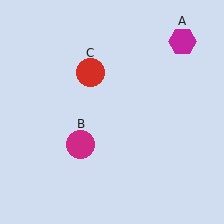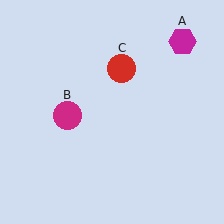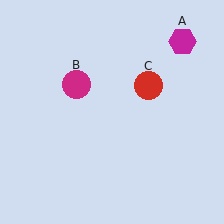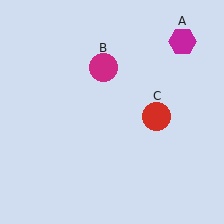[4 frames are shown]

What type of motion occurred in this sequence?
The magenta circle (object B), red circle (object C) rotated clockwise around the center of the scene.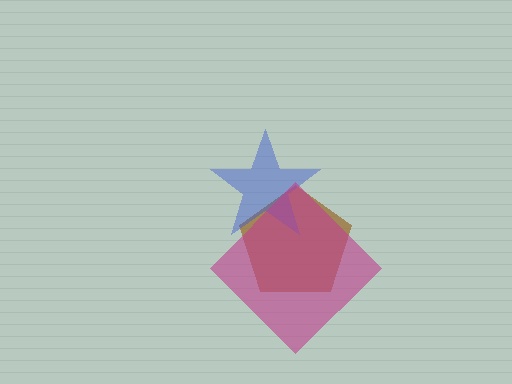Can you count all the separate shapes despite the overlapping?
Yes, there are 3 separate shapes.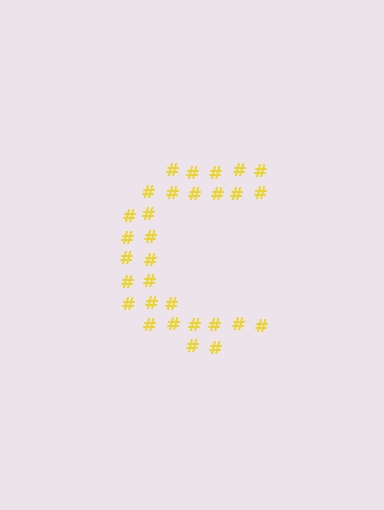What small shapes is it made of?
It is made of small hash symbols.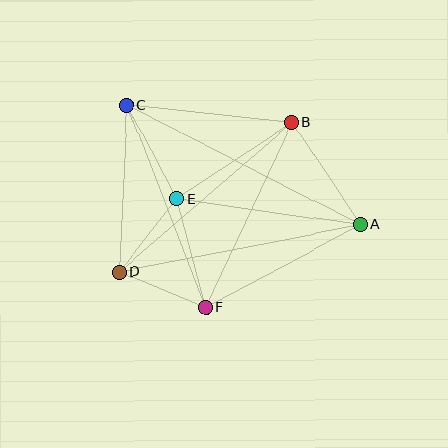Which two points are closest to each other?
Points D and E are closest to each other.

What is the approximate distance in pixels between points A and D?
The distance between A and D is approximately 246 pixels.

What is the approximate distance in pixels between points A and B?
The distance between A and B is approximately 124 pixels.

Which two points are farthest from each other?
Points A and C are farthest from each other.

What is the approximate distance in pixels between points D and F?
The distance between D and F is approximately 93 pixels.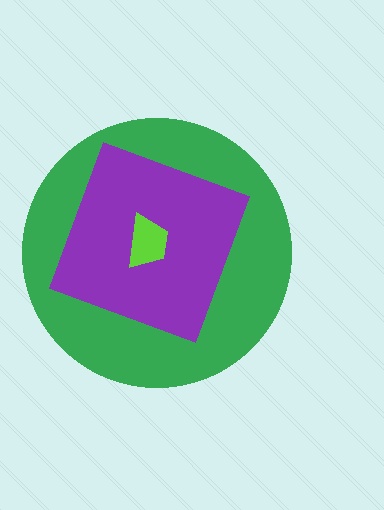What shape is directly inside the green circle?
The purple diamond.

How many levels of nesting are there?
3.